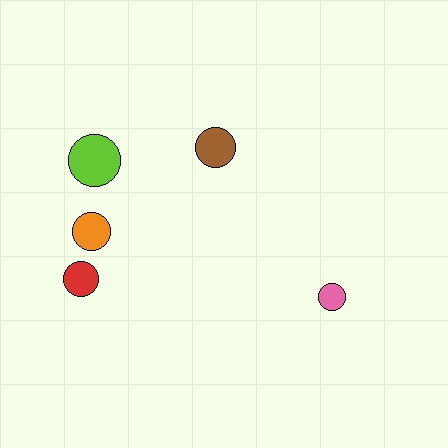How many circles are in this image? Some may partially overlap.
There are 5 circles.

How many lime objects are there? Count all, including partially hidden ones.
There is 1 lime object.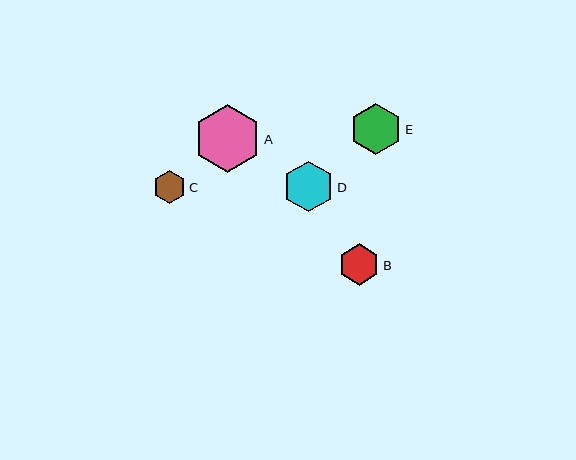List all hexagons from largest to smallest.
From largest to smallest: A, E, D, B, C.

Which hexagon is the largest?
Hexagon A is the largest with a size of approximately 68 pixels.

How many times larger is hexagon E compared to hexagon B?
Hexagon E is approximately 1.3 times the size of hexagon B.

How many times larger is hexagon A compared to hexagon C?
Hexagon A is approximately 2.0 times the size of hexagon C.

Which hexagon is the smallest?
Hexagon C is the smallest with a size of approximately 33 pixels.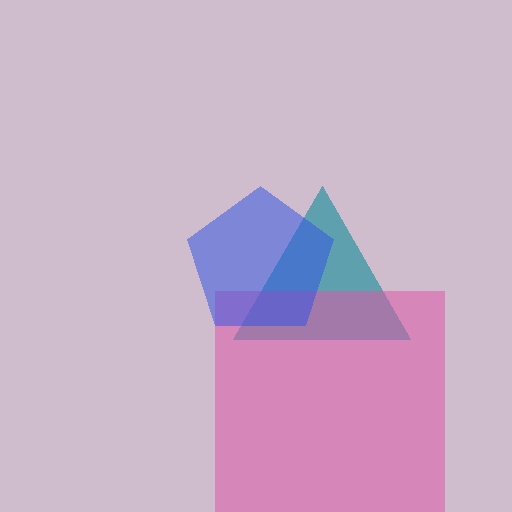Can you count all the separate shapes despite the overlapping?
Yes, there are 3 separate shapes.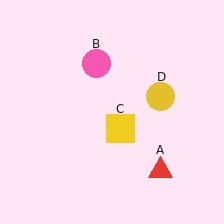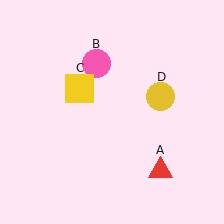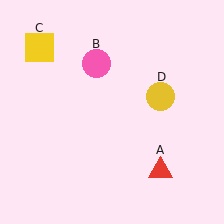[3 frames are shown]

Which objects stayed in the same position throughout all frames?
Red triangle (object A) and pink circle (object B) and yellow circle (object D) remained stationary.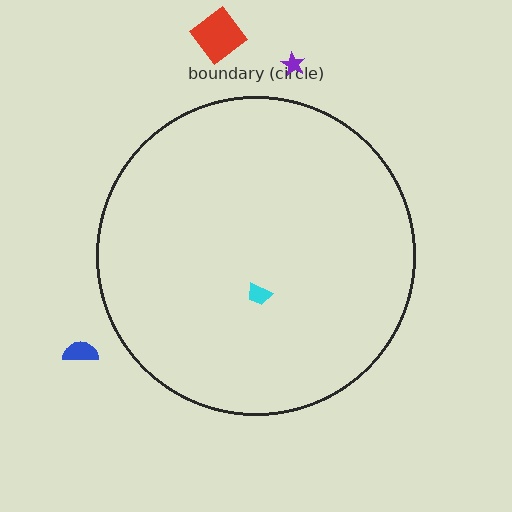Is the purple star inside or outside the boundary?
Outside.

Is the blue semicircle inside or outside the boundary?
Outside.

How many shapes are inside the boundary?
1 inside, 3 outside.